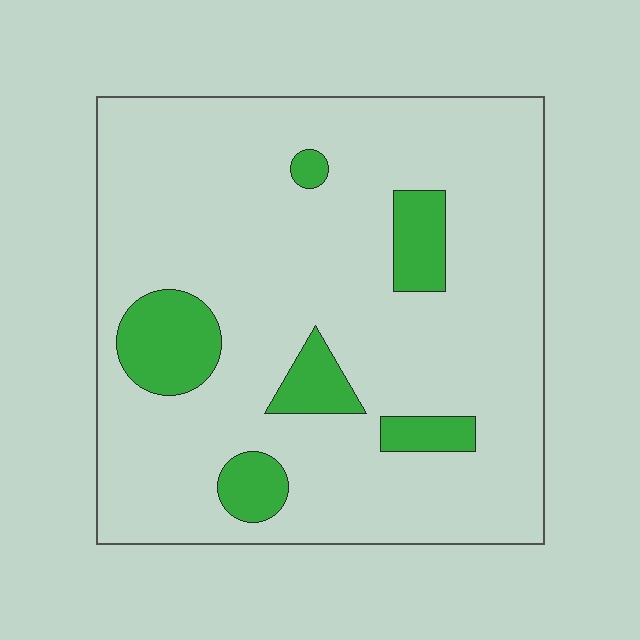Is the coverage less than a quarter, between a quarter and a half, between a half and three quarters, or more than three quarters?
Less than a quarter.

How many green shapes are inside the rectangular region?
6.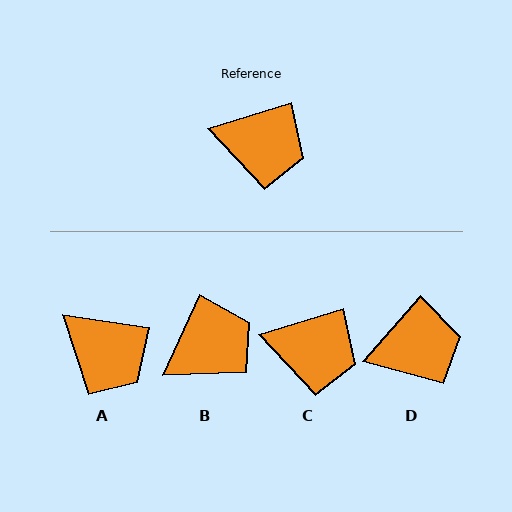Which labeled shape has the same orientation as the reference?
C.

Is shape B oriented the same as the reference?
No, it is off by about 49 degrees.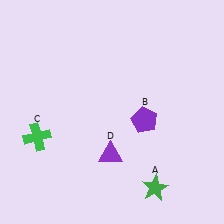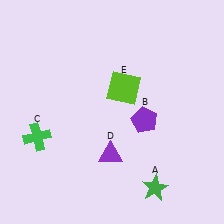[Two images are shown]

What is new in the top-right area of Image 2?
A lime square (E) was added in the top-right area of Image 2.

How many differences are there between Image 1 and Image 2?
There is 1 difference between the two images.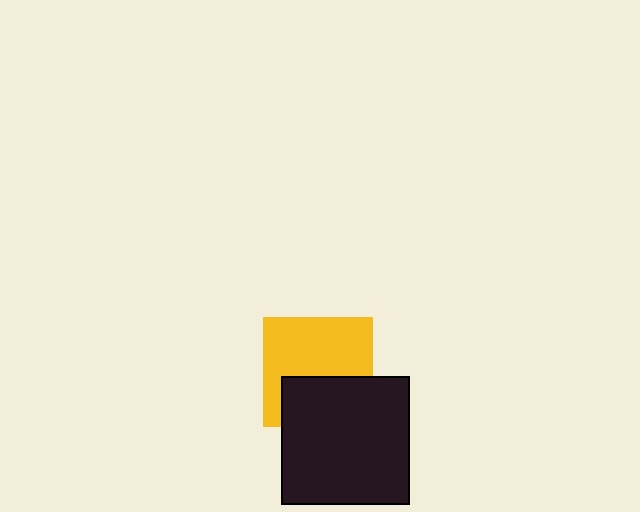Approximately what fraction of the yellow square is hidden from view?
Roughly 40% of the yellow square is hidden behind the black square.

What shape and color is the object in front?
The object in front is a black square.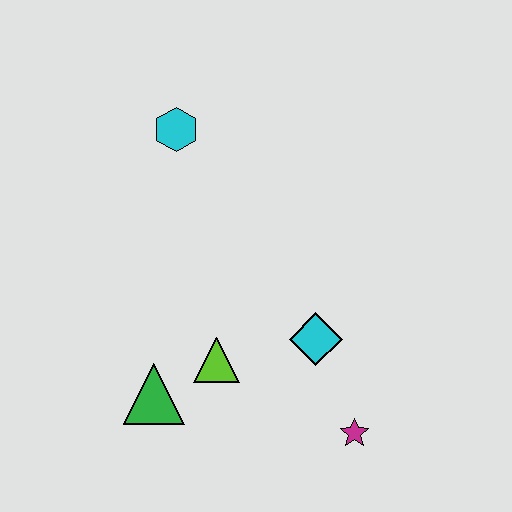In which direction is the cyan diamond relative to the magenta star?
The cyan diamond is above the magenta star.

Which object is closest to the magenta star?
The cyan diamond is closest to the magenta star.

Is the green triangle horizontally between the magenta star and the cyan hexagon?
No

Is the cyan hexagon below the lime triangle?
No